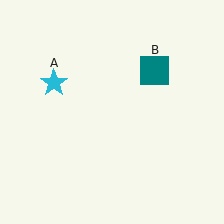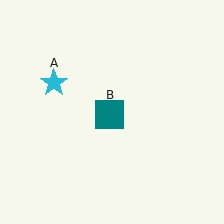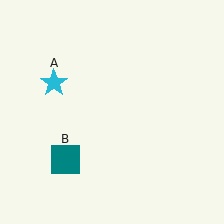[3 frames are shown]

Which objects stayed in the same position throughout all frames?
Cyan star (object A) remained stationary.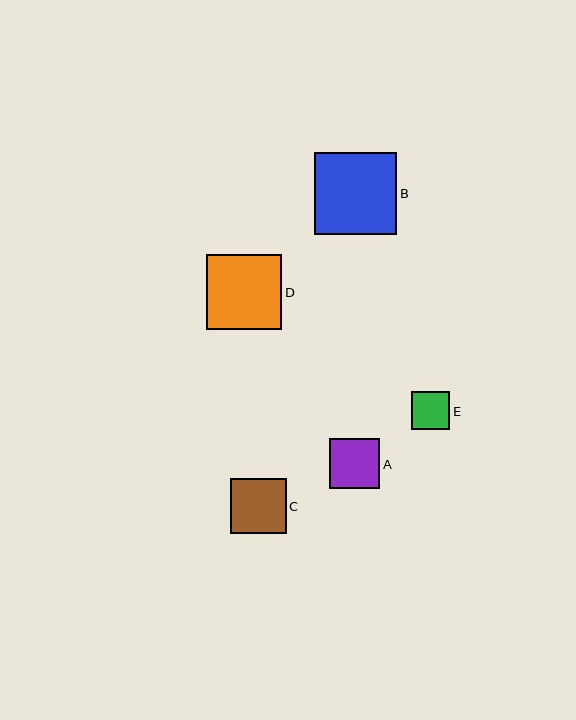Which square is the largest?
Square B is the largest with a size of approximately 82 pixels.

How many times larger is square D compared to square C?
Square D is approximately 1.4 times the size of square C.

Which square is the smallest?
Square E is the smallest with a size of approximately 38 pixels.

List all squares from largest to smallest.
From largest to smallest: B, D, C, A, E.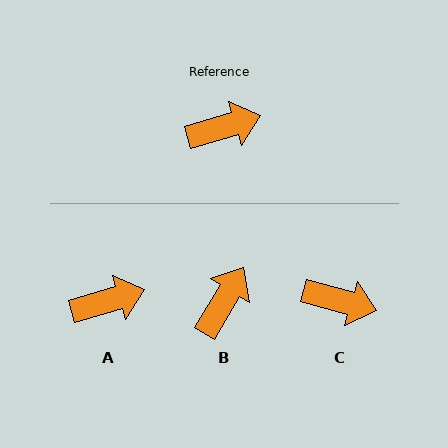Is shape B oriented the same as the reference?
No, it is off by about 43 degrees.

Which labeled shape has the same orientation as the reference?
A.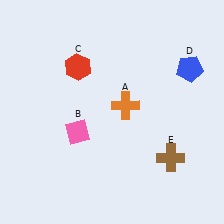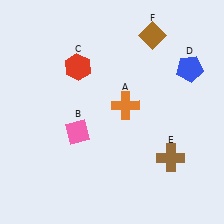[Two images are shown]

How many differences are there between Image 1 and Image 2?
There is 1 difference between the two images.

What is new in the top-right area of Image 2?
A brown diamond (F) was added in the top-right area of Image 2.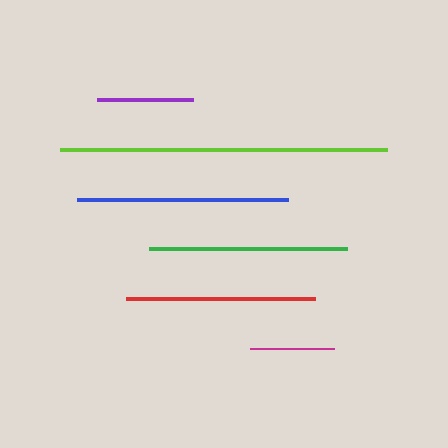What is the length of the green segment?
The green segment is approximately 198 pixels long.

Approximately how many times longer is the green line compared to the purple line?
The green line is approximately 2.1 times the length of the purple line.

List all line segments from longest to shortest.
From longest to shortest: lime, blue, green, red, purple, magenta.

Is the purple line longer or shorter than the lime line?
The lime line is longer than the purple line.